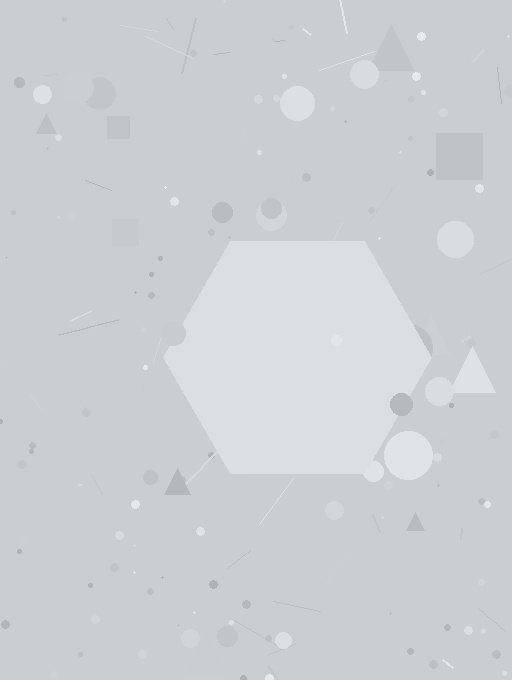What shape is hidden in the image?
A hexagon is hidden in the image.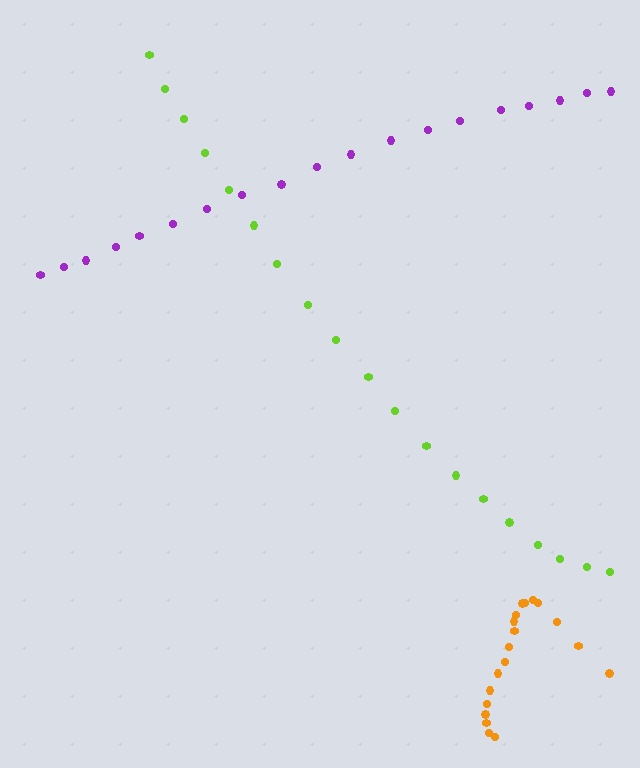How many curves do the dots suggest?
There are 3 distinct paths.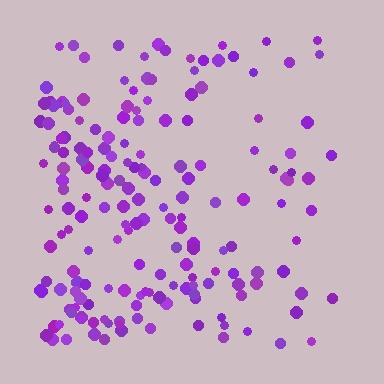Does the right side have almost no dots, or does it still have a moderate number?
Still a moderate number, just noticeably fewer than the left.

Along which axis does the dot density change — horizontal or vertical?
Horizontal.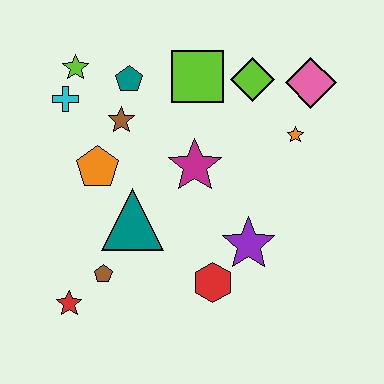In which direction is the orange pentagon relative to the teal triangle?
The orange pentagon is above the teal triangle.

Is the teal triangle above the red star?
Yes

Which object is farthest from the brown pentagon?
The pink diamond is farthest from the brown pentagon.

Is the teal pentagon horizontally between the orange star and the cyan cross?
Yes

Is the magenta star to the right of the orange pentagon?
Yes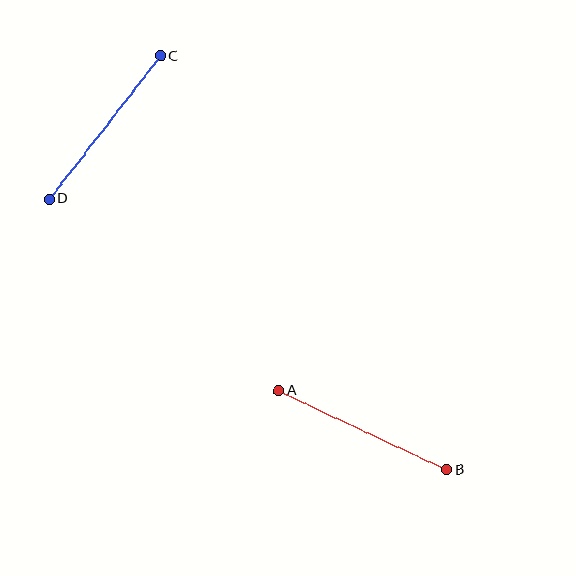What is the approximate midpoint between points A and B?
The midpoint is at approximately (363, 430) pixels.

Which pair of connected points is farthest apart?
Points A and B are farthest apart.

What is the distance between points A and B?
The distance is approximately 185 pixels.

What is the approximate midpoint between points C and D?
The midpoint is at approximately (105, 127) pixels.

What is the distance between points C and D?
The distance is approximately 181 pixels.